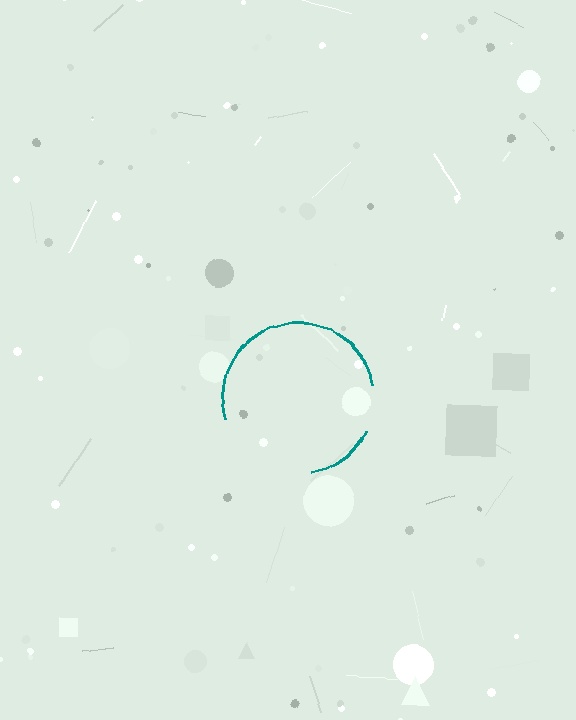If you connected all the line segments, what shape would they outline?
They would outline a circle.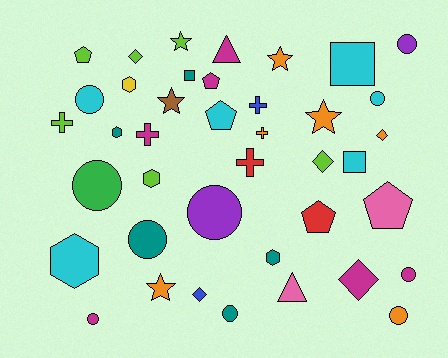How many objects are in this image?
There are 40 objects.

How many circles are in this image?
There are 10 circles.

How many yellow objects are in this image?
There is 1 yellow object.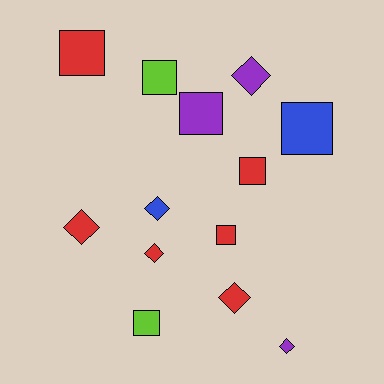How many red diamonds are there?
There are 3 red diamonds.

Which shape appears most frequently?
Square, with 7 objects.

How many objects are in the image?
There are 13 objects.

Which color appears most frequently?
Red, with 6 objects.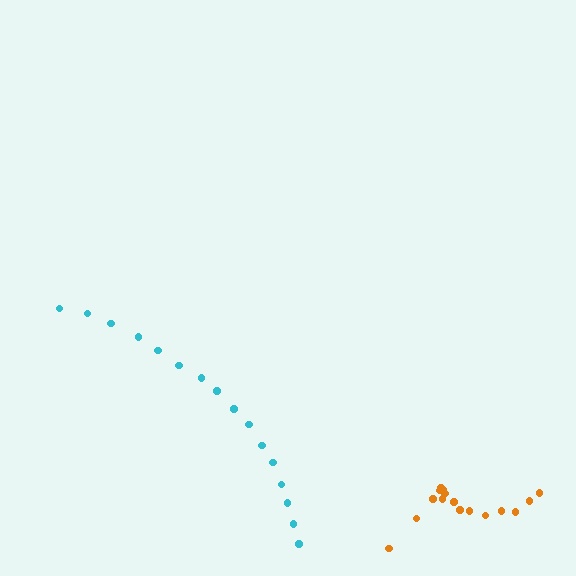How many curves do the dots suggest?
There are 2 distinct paths.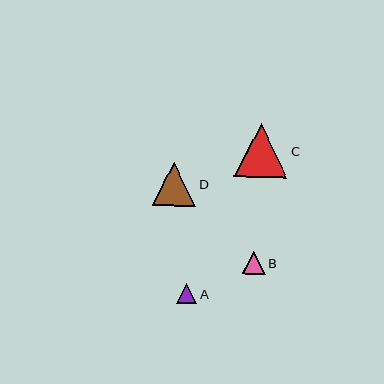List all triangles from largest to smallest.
From largest to smallest: C, D, B, A.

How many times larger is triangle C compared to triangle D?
Triangle C is approximately 1.2 times the size of triangle D.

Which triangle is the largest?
Triangle C is the largest with a size of approximately 54 pixels.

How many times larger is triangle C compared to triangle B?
Triangle C is approximately 2.3 times the size of triangle B.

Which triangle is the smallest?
Triangle A is the smallest with a size of approximately 20 pixels.